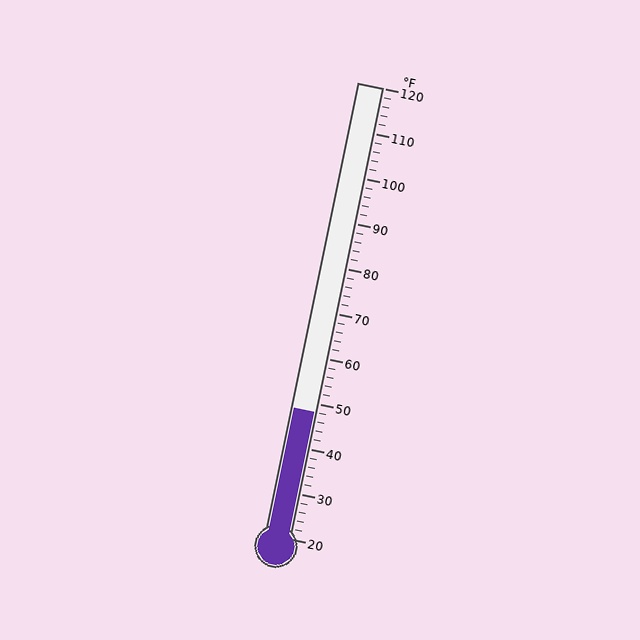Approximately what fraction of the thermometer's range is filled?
The thermometer is filled to approximately 30% of its range.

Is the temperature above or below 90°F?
The temperature is below 90°F.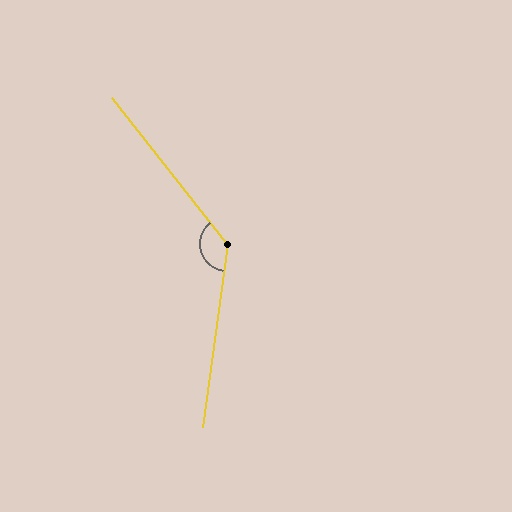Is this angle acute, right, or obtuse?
It is obtuse.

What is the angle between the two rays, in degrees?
Approximately 134 degrees.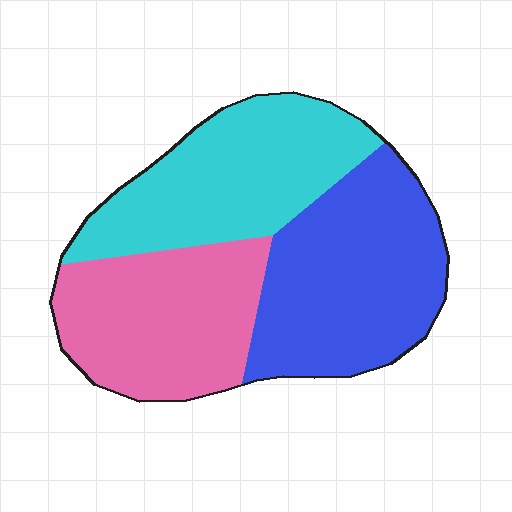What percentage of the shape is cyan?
Cyan takes up between a sixth and a third of the shape.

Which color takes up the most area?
Blue, at roughly 35%.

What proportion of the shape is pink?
Pink takes up about one third (1/3) of the shape.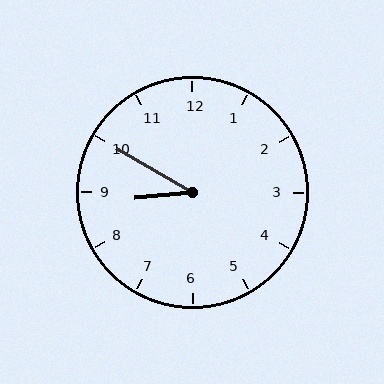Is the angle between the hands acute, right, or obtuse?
It is acute.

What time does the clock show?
8:50.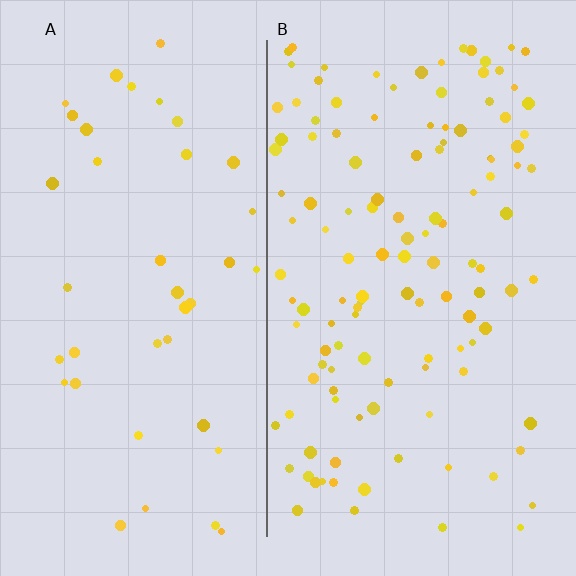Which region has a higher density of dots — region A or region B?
B (the right).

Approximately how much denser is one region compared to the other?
Approximately 3.0× — region B over region A.